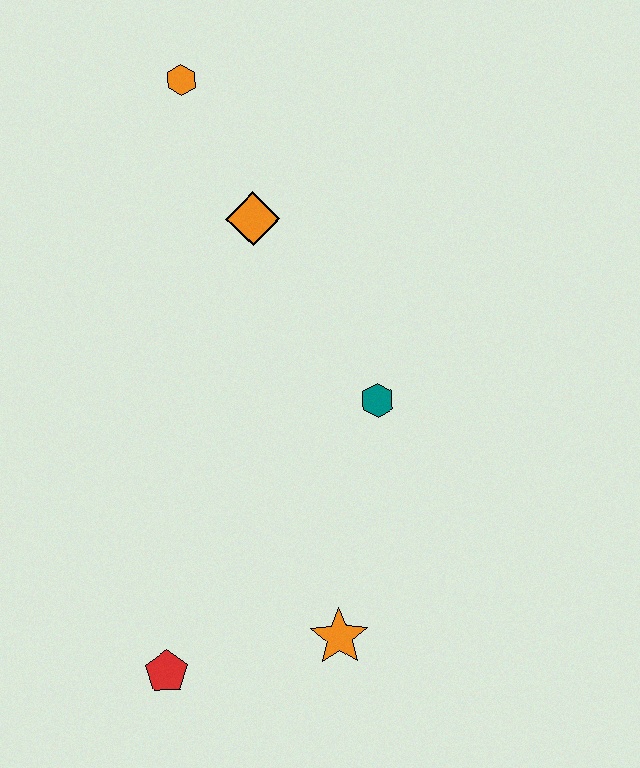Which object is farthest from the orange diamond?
The red pentagon is farthest from the orange diamond.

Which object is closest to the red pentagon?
The orange star is closest to the red pentagon.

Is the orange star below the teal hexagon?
Yes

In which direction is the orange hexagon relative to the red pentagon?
The orange hexagon is above the red pentagon.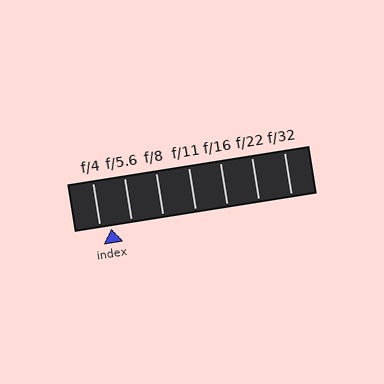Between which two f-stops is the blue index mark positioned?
The index mark is between f/4 and f/5.6.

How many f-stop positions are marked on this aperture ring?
There are 7 f-stop positions marked.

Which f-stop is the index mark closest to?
The index mark is closest to f/4.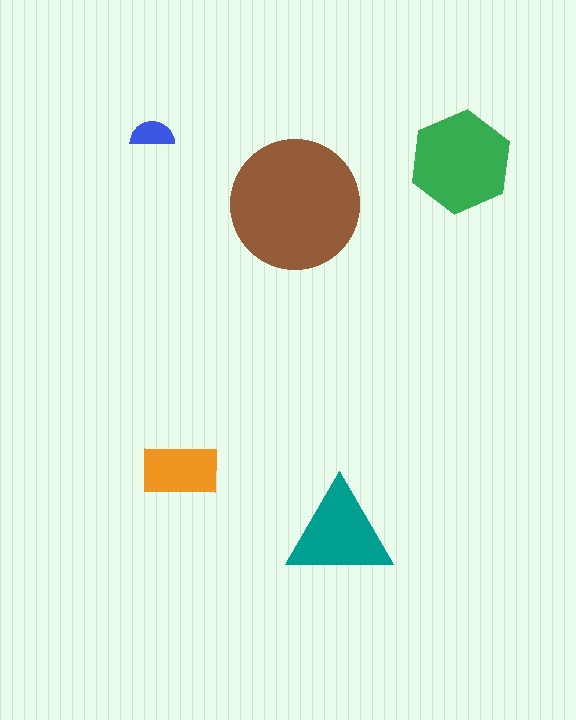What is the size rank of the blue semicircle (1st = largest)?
5th.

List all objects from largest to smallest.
The brown circle, the green hexagon, the teal triangle, the orange rectangle, the blue semicircle.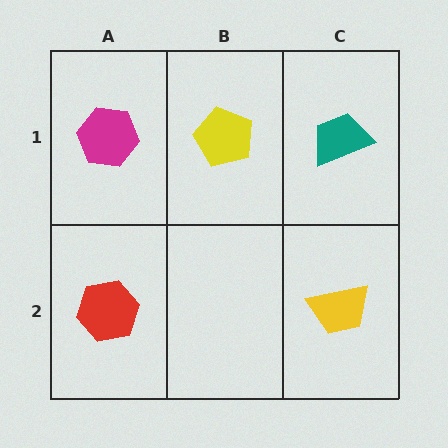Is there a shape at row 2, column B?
No, that cell is empty.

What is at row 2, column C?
A yellow trapezoid.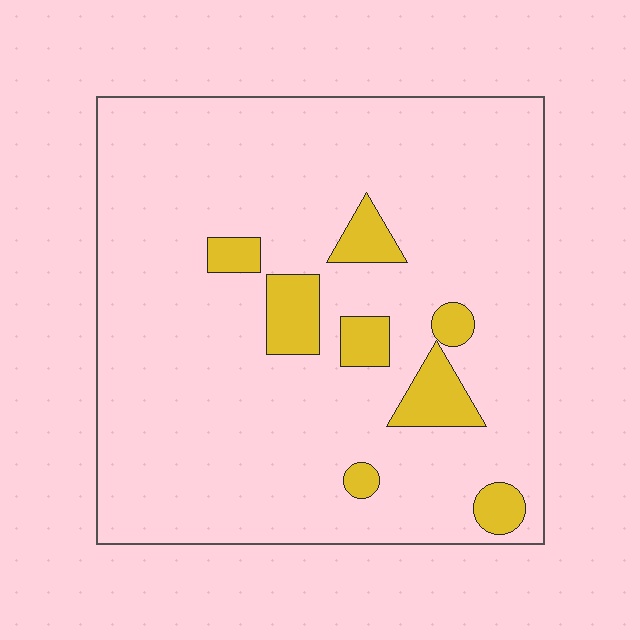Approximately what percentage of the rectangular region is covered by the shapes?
Approximately 10%.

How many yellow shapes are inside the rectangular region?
8.